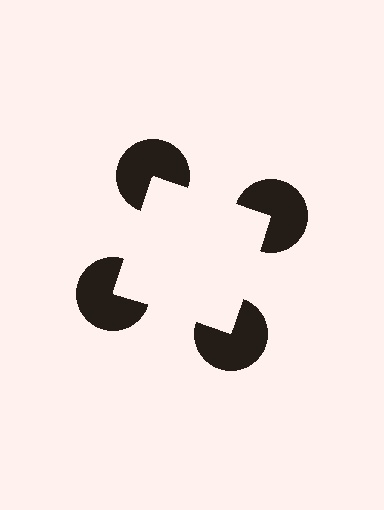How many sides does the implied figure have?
4 sides.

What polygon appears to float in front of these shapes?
An illusory square — its edges are inferred from the aligned wedge cuts in the pac-man discs, not physically drawn.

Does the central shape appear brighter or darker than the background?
It typically appears slightly brighter than the background, even though no actual brightness change is drawn.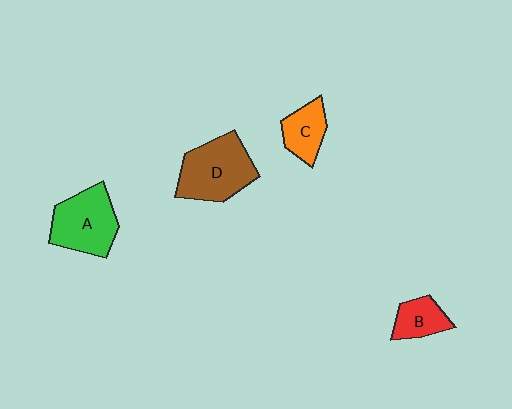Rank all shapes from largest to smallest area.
From largest to smallest: D (brown), A (green), C (orange), B (red).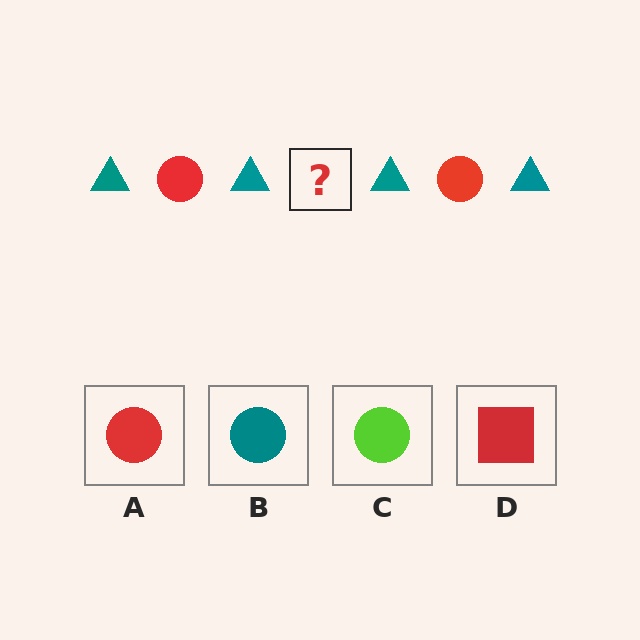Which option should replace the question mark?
Option A.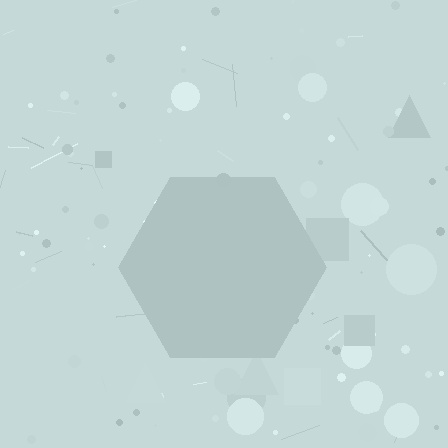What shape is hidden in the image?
A hexagon is hidden in the image.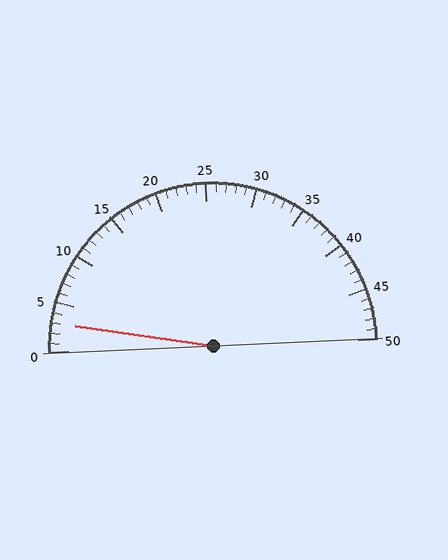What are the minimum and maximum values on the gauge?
The gauge ranges from 0 to 50.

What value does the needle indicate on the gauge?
The needle indicates approximately 3.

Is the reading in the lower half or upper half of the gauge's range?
The reading is in the lower half of the range (0 to 50).